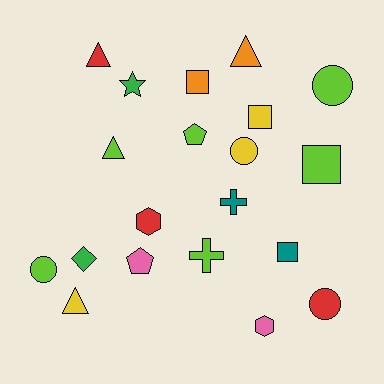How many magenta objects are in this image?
There are no magenta objects.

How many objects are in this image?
There are 20 objects.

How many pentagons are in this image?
There are 2 pentagons.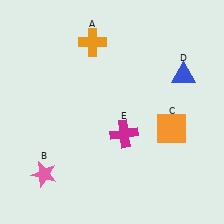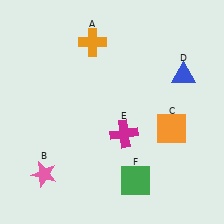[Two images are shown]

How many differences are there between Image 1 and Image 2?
There is 1 difference between the two images.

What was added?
A green square (F) was added in Image 2.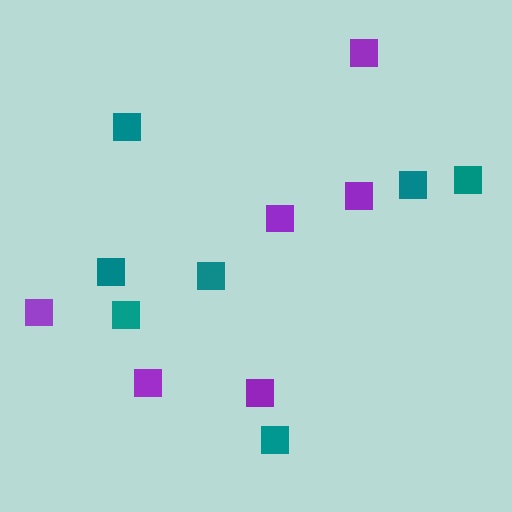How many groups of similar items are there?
There are 2 groups: one group of teal squares (7) and one group of purple squares (6).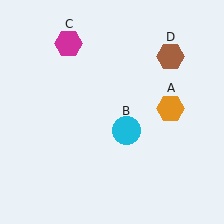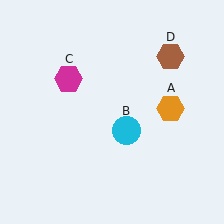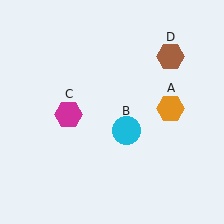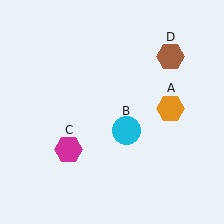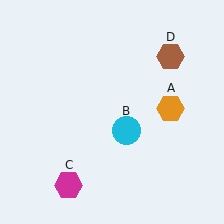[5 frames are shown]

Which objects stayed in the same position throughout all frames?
Orange hexagon (object A) and cyan circle (object B) and brown hexagon (object D) remained stationary.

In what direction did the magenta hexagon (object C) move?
The magenta hexagon (object C) moved down.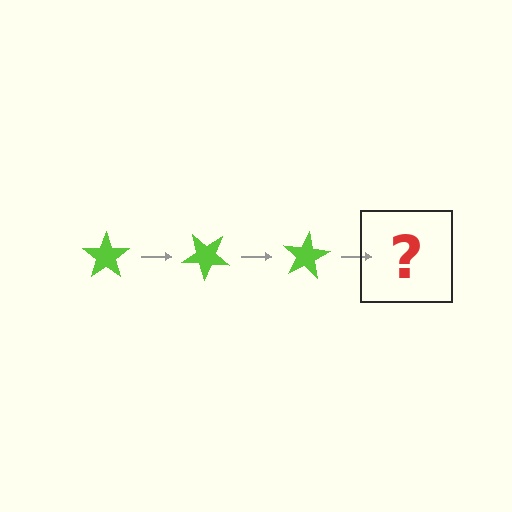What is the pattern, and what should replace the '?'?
The pattern is that the star rotates 40 degrees each step. The '?' should be a lime star rotated 120 degrees.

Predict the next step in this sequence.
The next step is a lime star rotated 120 degrees.